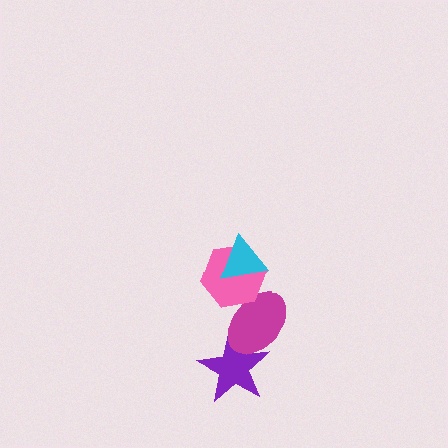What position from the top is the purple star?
The purple star is 4th from the top.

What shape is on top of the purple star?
The magenta ellipse is on top of the purple star.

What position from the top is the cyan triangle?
The cyan triangle is 1st from the top.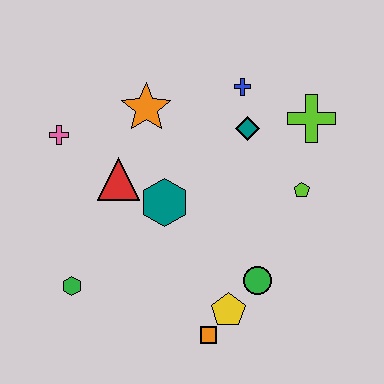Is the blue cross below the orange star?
No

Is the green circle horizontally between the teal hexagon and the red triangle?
No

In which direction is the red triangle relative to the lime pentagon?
The red triangle is to the left of the lime pentagon.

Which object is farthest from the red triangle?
The lime cross is farthest from the red triangle.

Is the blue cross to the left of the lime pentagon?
Yes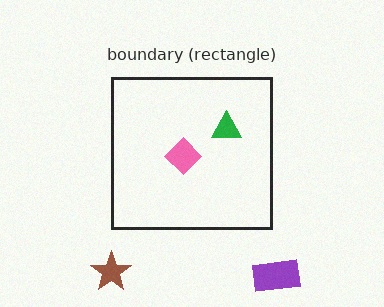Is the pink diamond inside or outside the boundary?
Inside.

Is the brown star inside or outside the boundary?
Outside.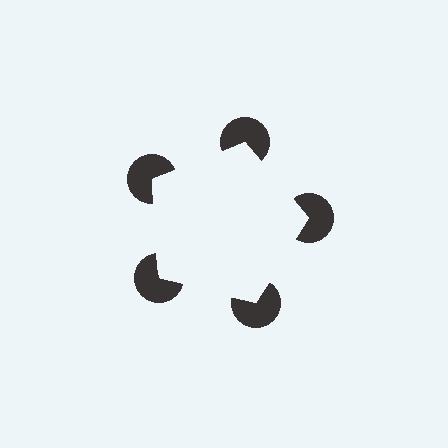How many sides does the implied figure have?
5 sides.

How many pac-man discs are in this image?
There are 5 — one at each vertex of the illusory pentagon.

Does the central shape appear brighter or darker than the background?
It typically appears slightly brighter than the background, even though no actual brightness change is drawn.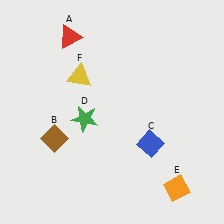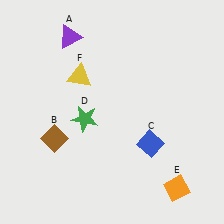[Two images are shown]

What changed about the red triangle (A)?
In Image 1, A is red. In Image 2, it changed to purple.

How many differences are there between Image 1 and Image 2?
There is 1 difference between the two images.